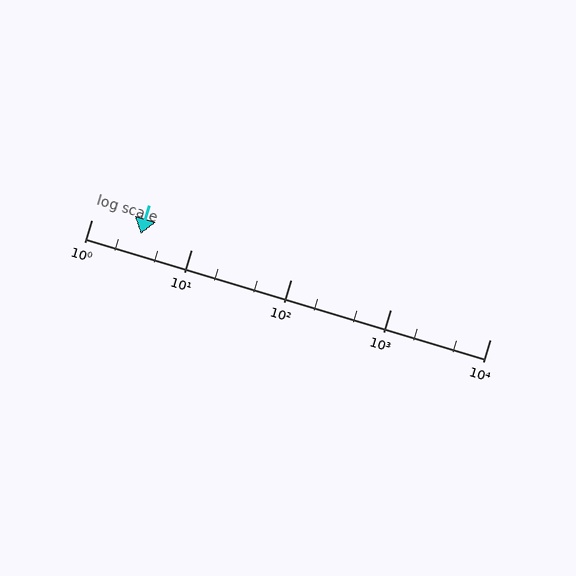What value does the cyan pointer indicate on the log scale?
The pointer indicates approximately 3.1.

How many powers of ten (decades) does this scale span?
The scale spans 4 decades, from 1 to 10000.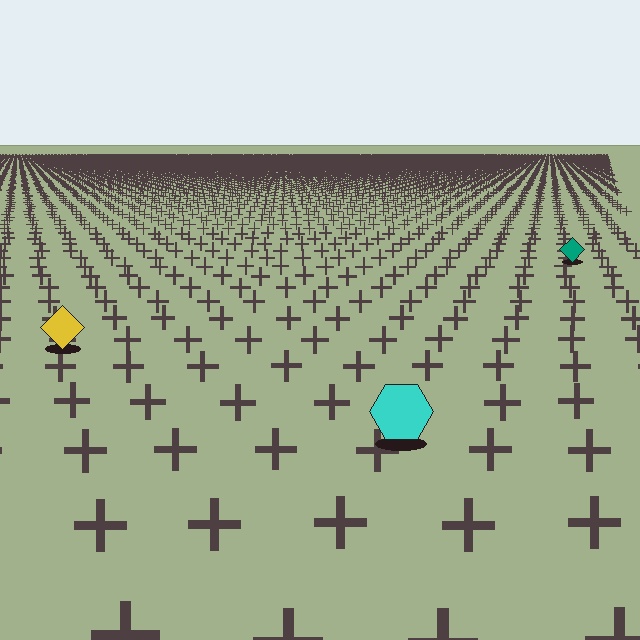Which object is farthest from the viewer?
The teal diamond is farthest from the viewer. It appears smaller and the ground texture around it is denser.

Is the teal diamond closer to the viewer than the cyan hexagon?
No. The cyan hexagon is closer — you can tell from the texture gradient: the ground texture is coarser near it.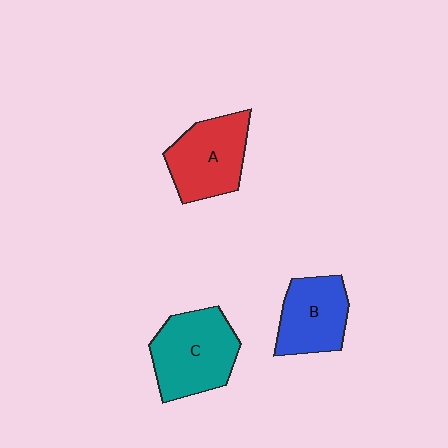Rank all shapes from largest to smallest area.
From largest to smallest: C (teal), A (red), B (blue).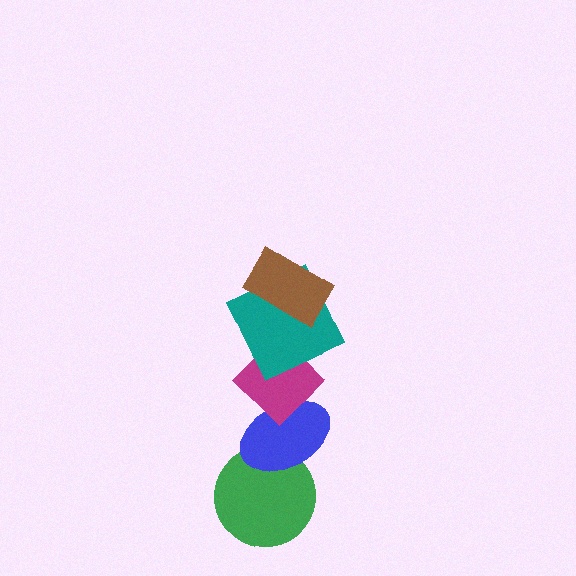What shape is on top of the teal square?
The brown rectangle is on top of the teal square.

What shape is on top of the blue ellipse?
The magenta diamond is on top of the blue ellipse.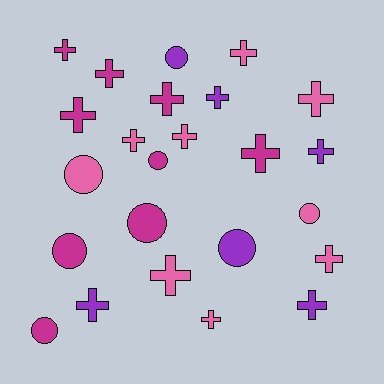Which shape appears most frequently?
Cross, with 16 objects.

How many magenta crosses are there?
There are 5 magenta crosses.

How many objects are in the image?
There are 24 objects.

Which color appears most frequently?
Magenta, with 9 objects.